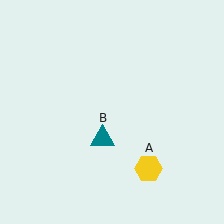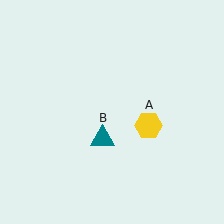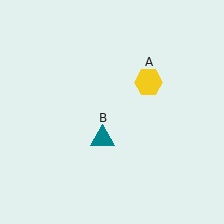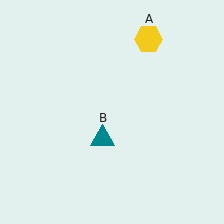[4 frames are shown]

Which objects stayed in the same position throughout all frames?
Teal triangle (object B) remained stationary.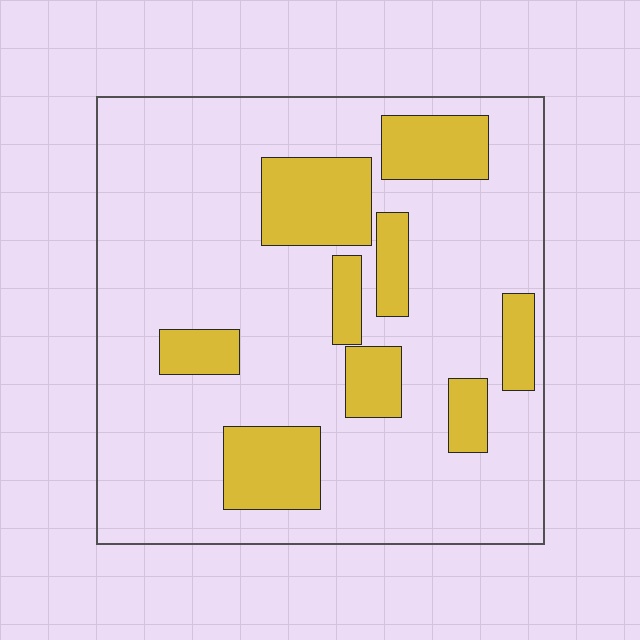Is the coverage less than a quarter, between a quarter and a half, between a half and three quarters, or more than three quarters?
Less than a quarter.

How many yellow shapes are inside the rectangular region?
9.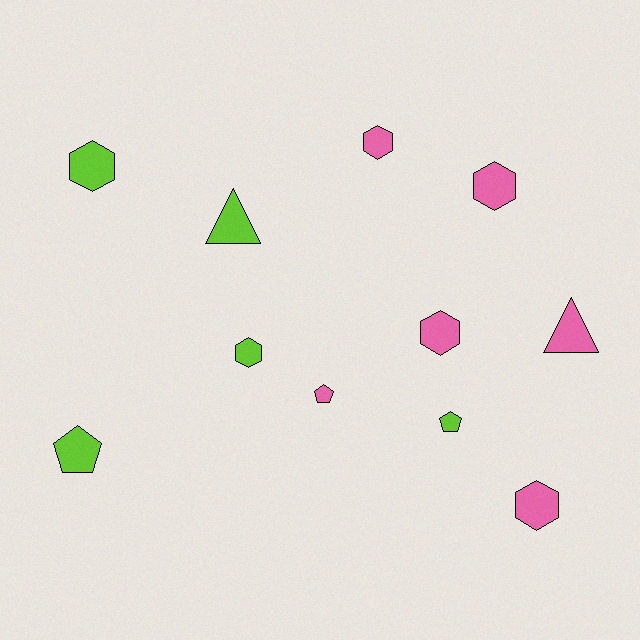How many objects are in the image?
There are 11 objects.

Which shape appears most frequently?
Hexagon, with 6 objects.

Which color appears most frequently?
Pink, with 6 objects.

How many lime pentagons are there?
There are 2 lime pentagons.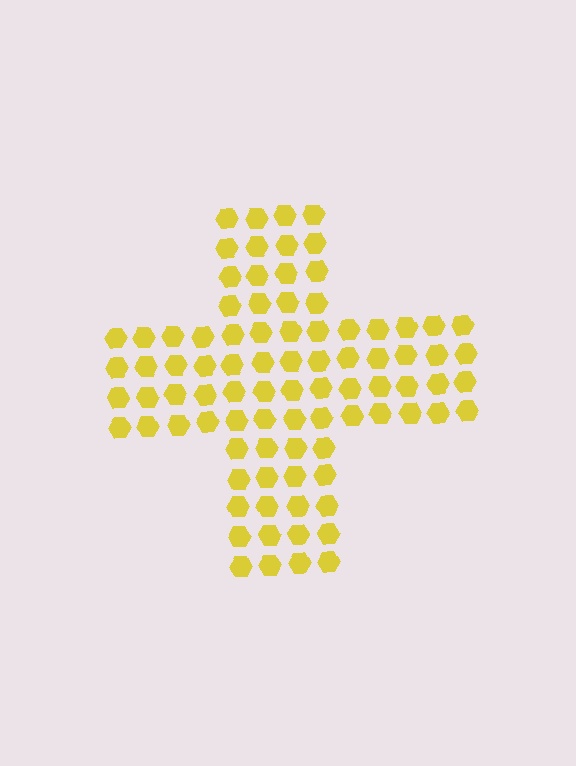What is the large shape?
The large shape is a cross.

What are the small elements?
The small elements are hexagons.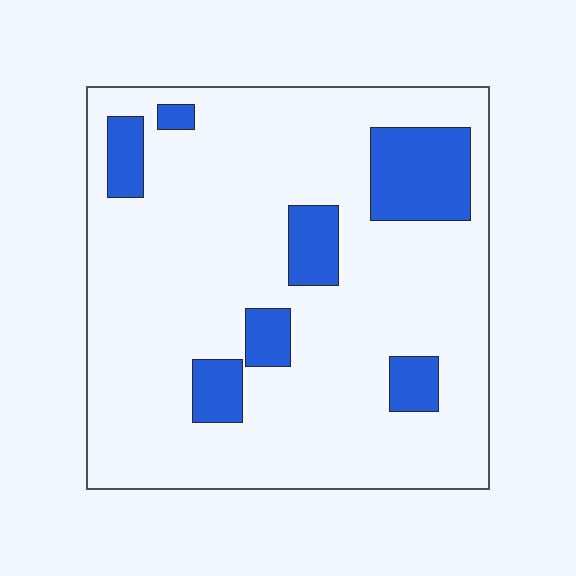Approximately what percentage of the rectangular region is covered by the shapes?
Approximately 15%.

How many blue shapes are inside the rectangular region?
7.